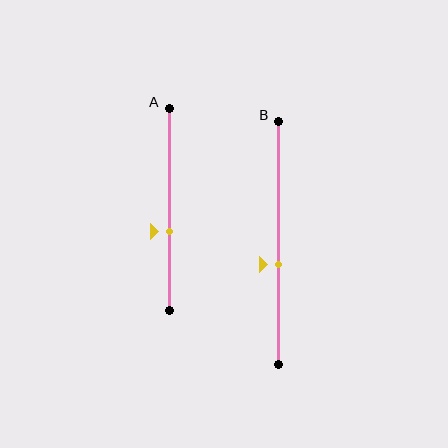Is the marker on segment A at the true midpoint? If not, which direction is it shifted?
No, the marker on segment A is shifted downward by about 11% of the segment length.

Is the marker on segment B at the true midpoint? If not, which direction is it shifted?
No, the marker on segment B is shifted downward by about 9% of the segment length.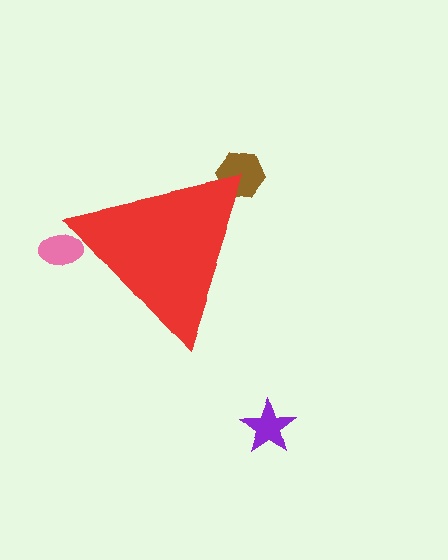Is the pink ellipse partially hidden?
Yes, the pink ellipse is partially hidden behind the red triangle.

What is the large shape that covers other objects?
A red triangle.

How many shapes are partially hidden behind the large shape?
2 shapes are partially hidden.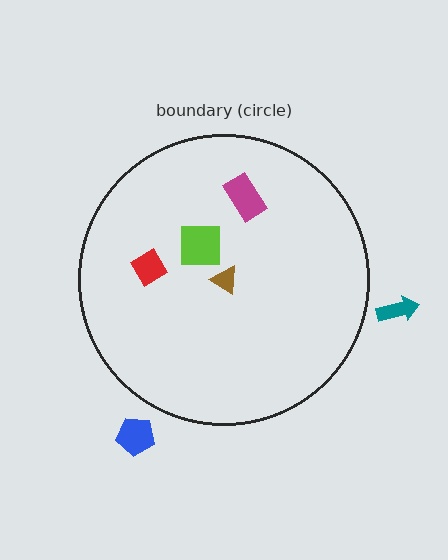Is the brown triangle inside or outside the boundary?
Inside.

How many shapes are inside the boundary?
4 inside, 2 outside.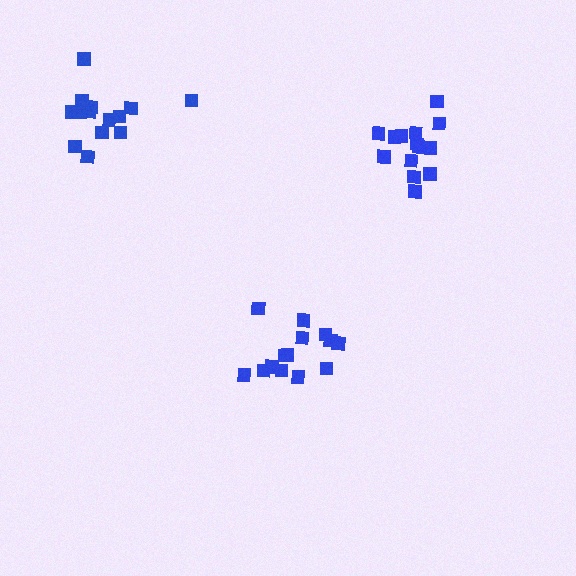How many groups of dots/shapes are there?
There are 3 groups.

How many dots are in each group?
Group 1: 14 dots, Group 2: 14 dots, Group 3: 14 dots (42 total).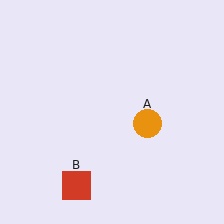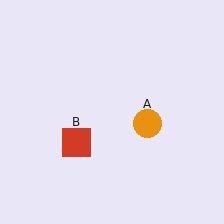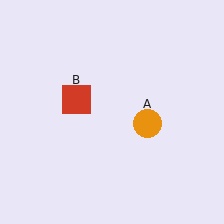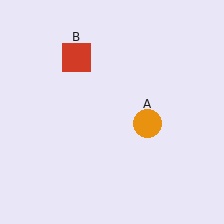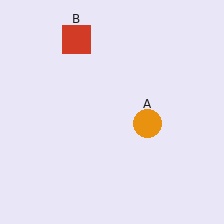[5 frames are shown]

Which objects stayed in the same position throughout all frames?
Orange circle (object A) remained stationary.